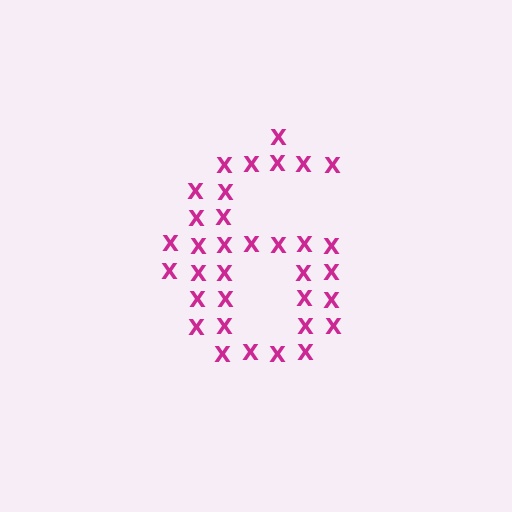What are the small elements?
The small elements are letter X's.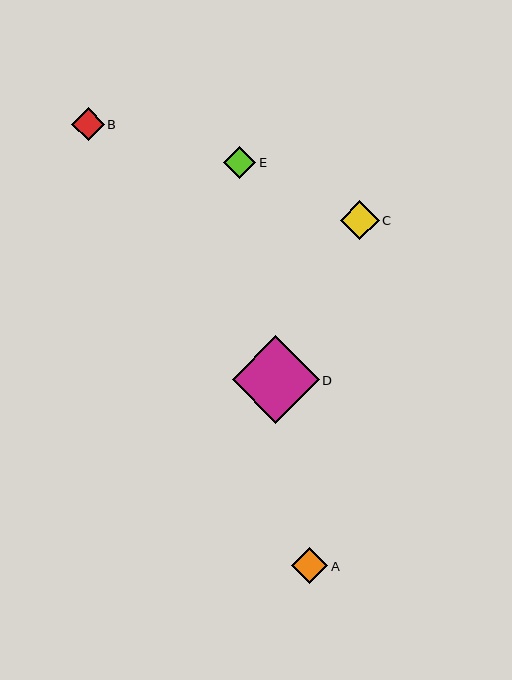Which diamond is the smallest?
Diamond E is the smallest with a size of approximately 32 pixels.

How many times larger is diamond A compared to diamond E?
Diamond A is approximately 1.1 times the size of diamond E.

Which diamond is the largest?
Diamond D is the largest with a size of approximately 87 pixels.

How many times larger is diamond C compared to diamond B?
Diamond C is approximately 1.2 times the size of diamond B.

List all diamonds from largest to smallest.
From largest to smallest: D, C, A, B, E.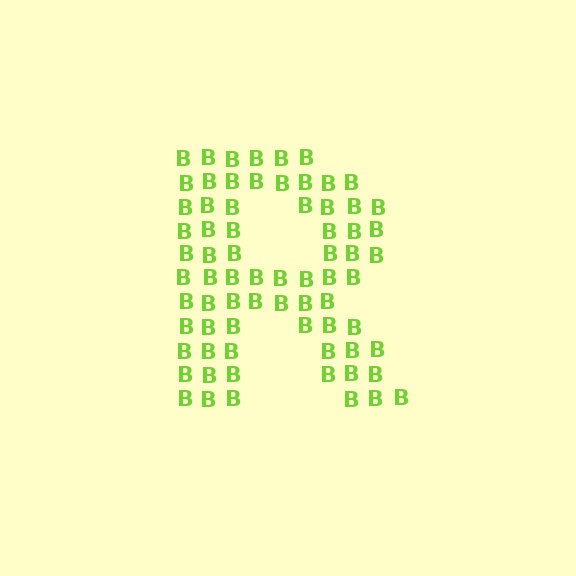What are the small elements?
The small elements are letter B's.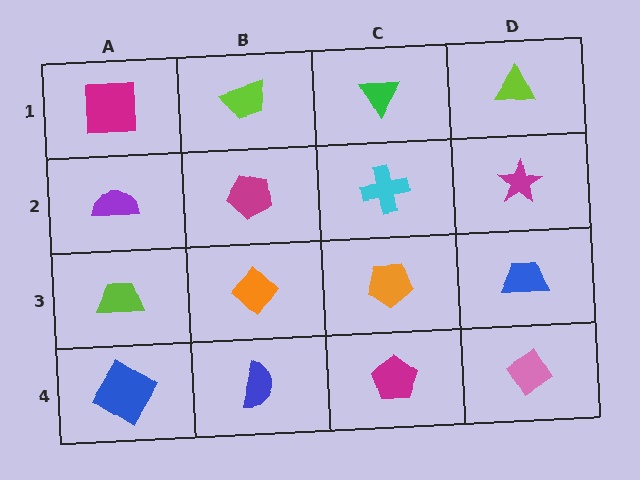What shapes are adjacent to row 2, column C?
A green triangle (row 1, column C), an orange pentagon (row 3, column C), a magenta pentagon (row 2, column B), a magenta star (row 2, column D).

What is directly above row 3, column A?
A purple semicircle.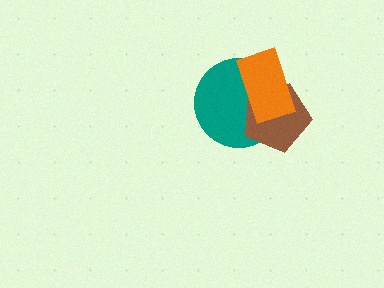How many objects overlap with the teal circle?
2 objects overlap with the teal circle.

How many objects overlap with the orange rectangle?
2 objects overlap with the orange rectangle.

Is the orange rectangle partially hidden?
No, no other shape covers it.